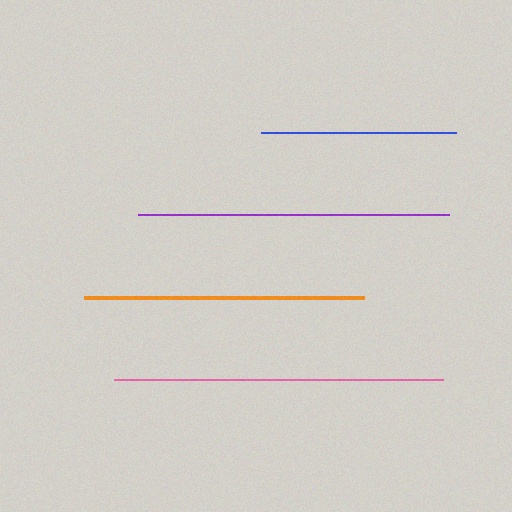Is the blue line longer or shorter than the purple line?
The purple line is longer than the blue line.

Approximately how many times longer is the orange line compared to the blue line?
The orange line is approximately 1.4 times the length of the blue line.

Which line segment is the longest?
The pink line is the longest at approximately 329 pixels.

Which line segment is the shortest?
The blue line is the shortest at approximately 195 pixels.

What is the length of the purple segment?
The purple segment is approximately 311 pixels long.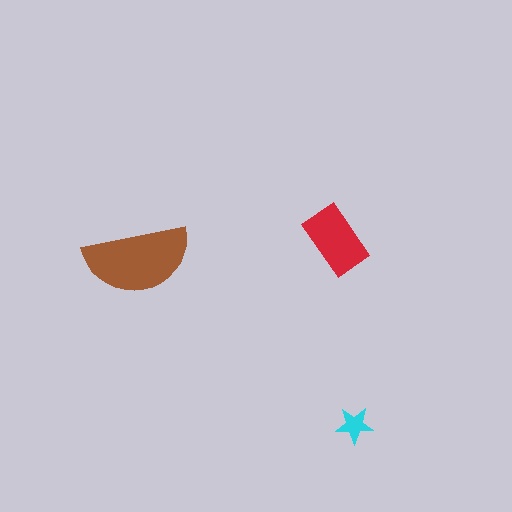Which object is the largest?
The brown semicircle.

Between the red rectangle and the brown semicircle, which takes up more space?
The brown semicircle.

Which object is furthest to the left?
The brown semicircle is leftmost.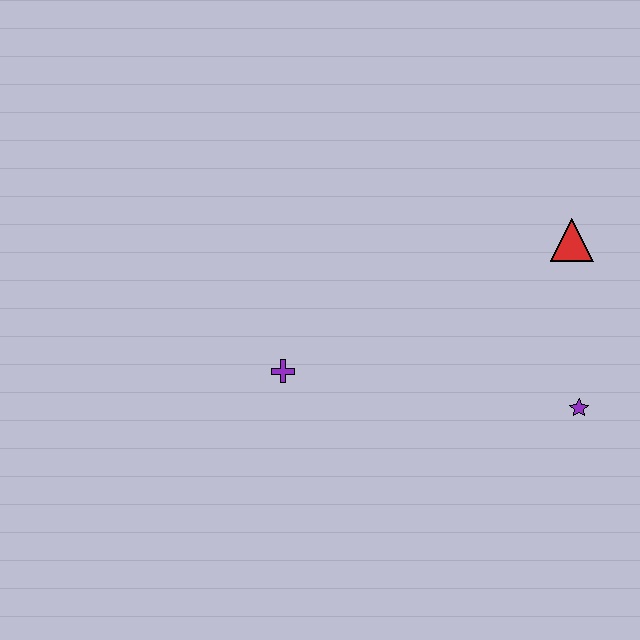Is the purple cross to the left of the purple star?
Yes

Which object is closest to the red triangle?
The purple star is closest to the red triangle.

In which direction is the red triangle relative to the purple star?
The red triangle is above the purple star.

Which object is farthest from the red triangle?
The purple cross is farthest from the red triangle.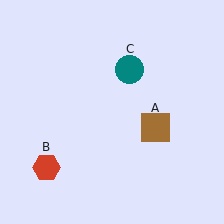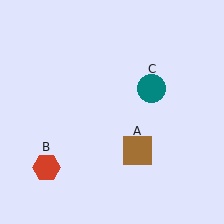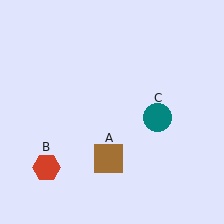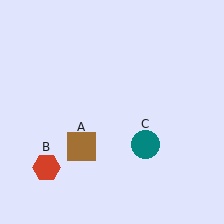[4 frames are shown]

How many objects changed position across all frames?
2 objects changed position: brown square (object A), teal circle (object C).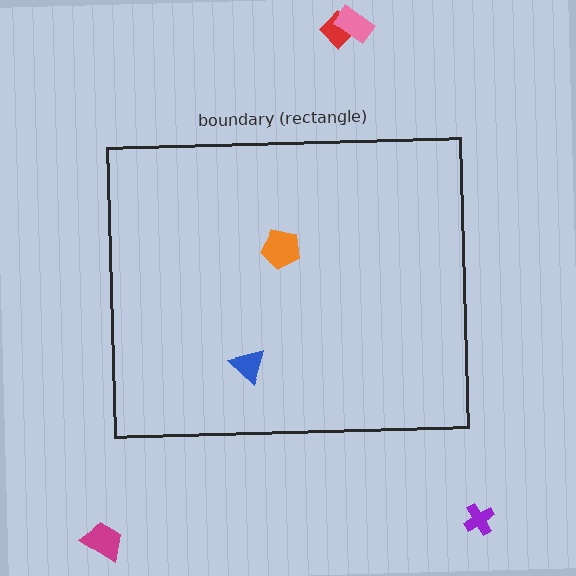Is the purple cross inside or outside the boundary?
Outside.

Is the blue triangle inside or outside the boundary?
Inside.